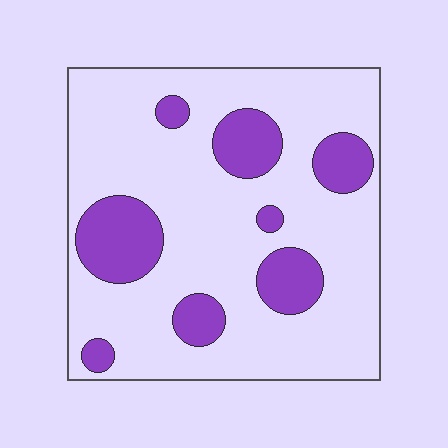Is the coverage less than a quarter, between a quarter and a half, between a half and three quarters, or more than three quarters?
Less than a quarter.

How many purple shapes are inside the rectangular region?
8.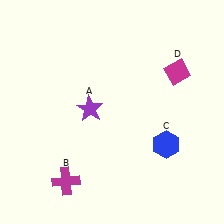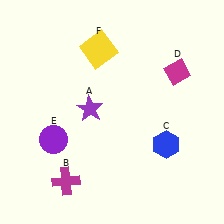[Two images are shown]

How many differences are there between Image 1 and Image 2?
There are 2 differences between the two images.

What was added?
A purple circle (E), a yellow square (F) were added in Image 2.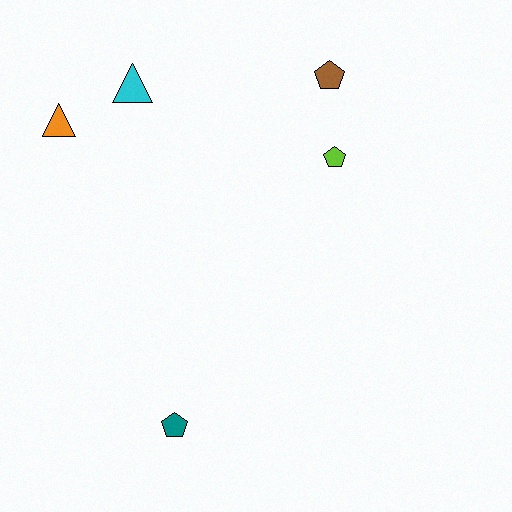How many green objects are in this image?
There are no green objects.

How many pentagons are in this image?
There are 3 pentagons.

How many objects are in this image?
There are 5 objects.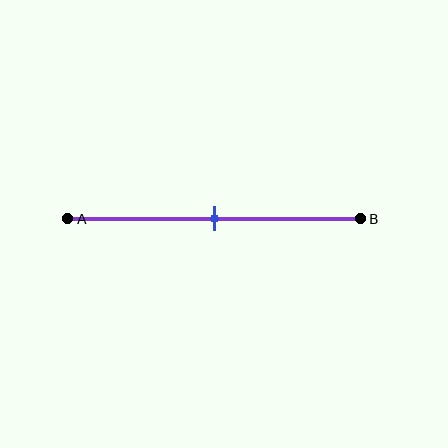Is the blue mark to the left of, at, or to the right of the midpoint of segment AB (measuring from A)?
The blue mark is approximately at the midpoint of segment AB.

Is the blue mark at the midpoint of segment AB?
Yes, the mark is approximately at the midpoint.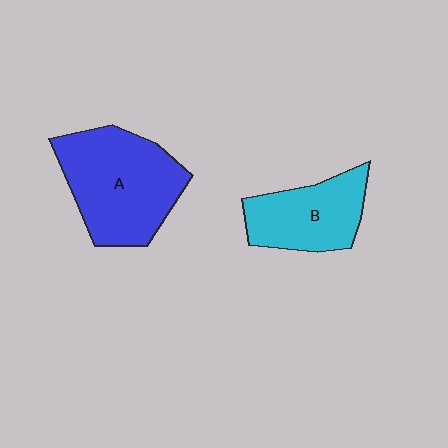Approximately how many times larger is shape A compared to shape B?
Approximately 1.5 times.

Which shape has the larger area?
Shape A (blue).